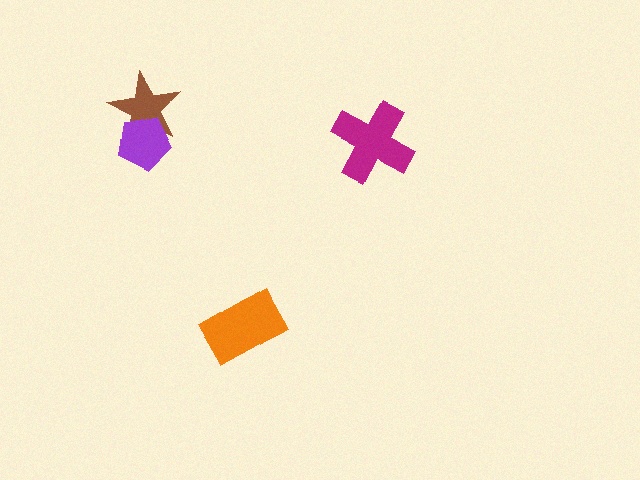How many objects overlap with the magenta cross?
0 objects overlap with the magenta cross.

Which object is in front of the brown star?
The purple pentagon is in front of the brown star.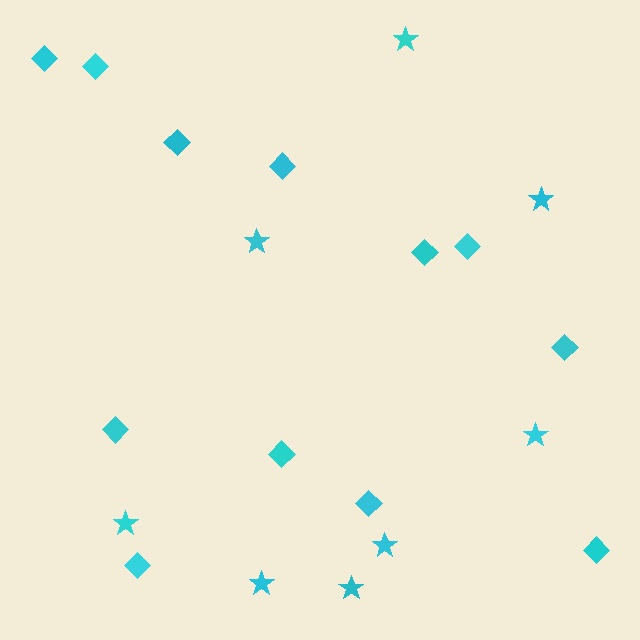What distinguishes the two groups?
There are 2 groups: one group of diamonds (12) and one group of stars (8).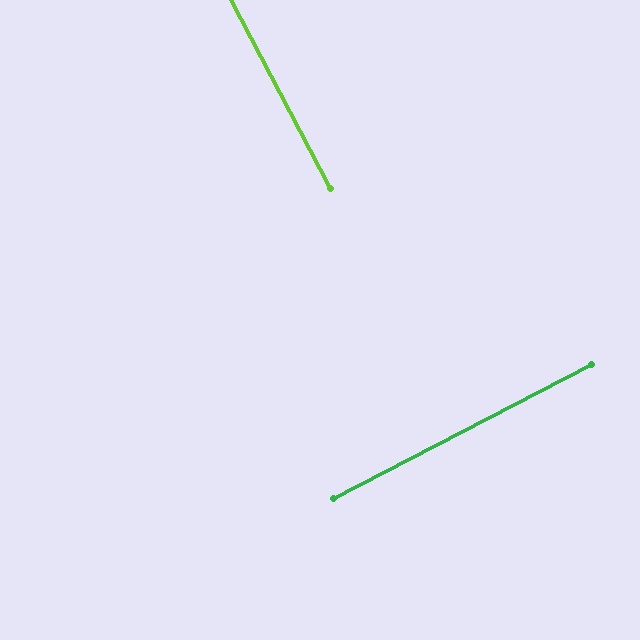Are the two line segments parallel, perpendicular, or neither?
Perpendicular — they meet at approximately 90°.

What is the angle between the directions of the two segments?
Approximately 90 degrees.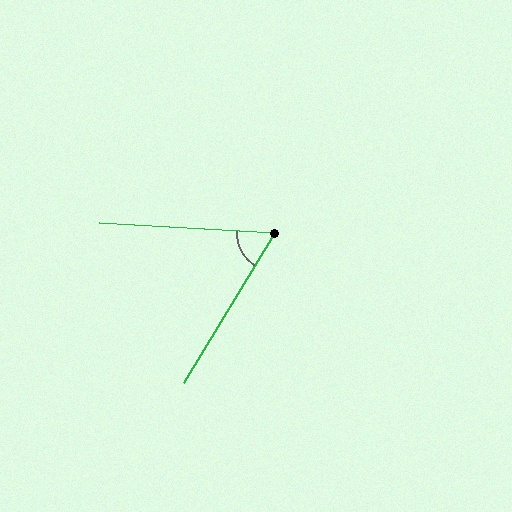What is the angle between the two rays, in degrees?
Approximately 62 degrees.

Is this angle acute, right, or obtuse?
It is acute.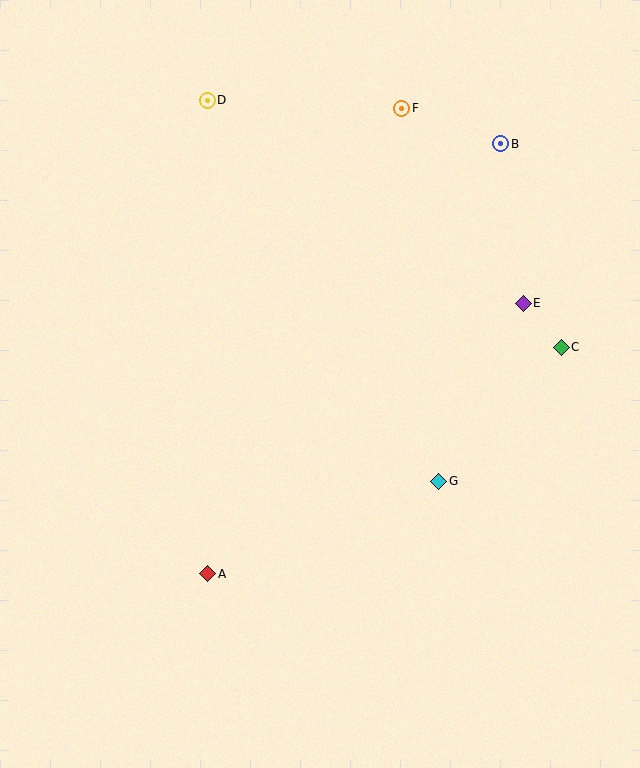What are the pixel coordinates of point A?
Point A is at (208, 574).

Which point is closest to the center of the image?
Point G at (439, 481) is closest to the center.